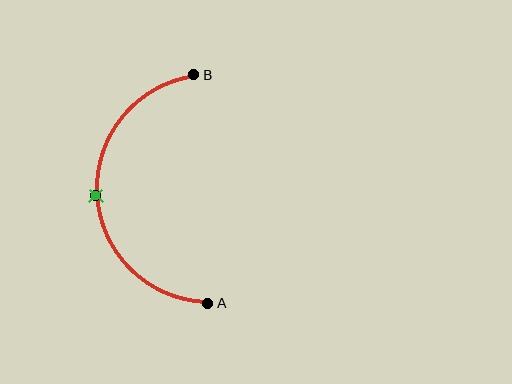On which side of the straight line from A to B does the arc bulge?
The arc bulges to the left of the straight line connecting A and B.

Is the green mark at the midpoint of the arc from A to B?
Yes. The green mark lies on the arc at equal arc-length from both A and B — it is the arc midpoint.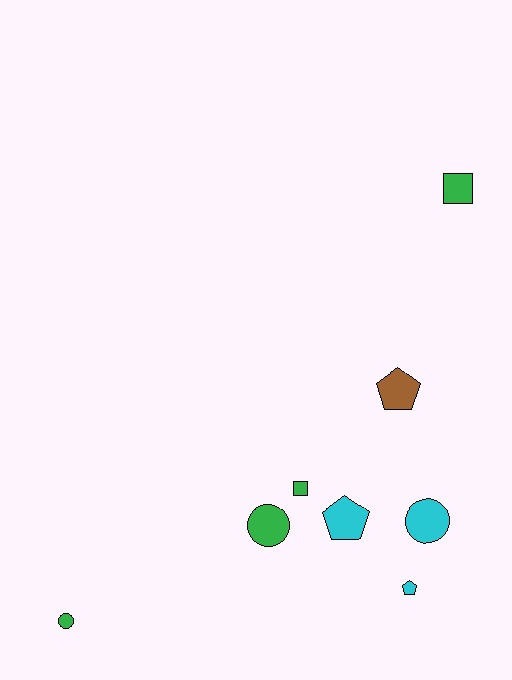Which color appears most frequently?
Green, with 4 objects.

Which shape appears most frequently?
Circle, with 3 objects.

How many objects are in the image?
There are 8 objects.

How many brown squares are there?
There are no brown squares.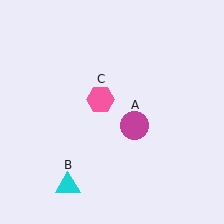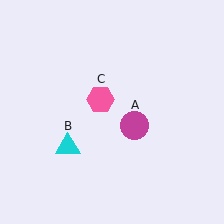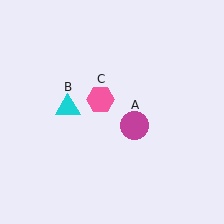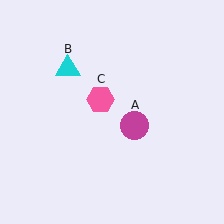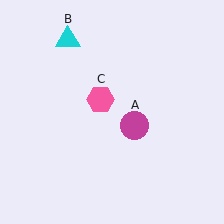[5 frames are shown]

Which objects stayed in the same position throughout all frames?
Magenta circle (object A) and pink hexagon (object C) remained stationary.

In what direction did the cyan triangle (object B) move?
The cyan triangle (object B) moved up.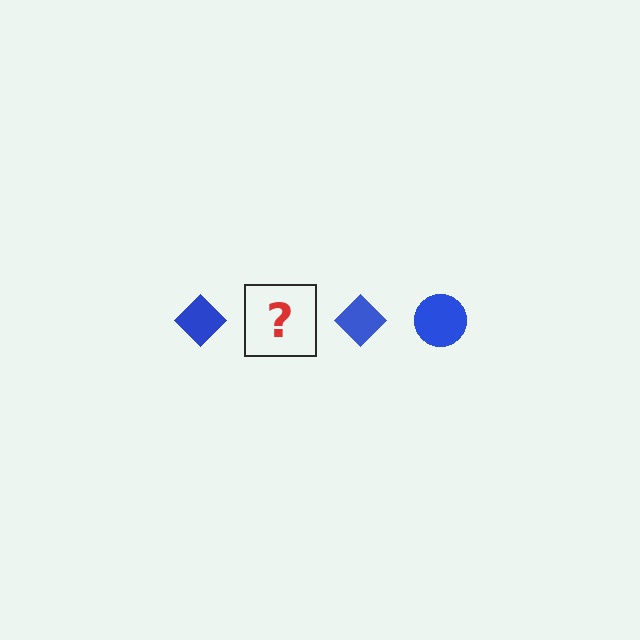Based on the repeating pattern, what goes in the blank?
The blank should be a blue circle.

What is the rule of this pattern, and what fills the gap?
The rule is that the pattern cycles through diamond, circle shapes in blue. The gap should be filled with a blue circle.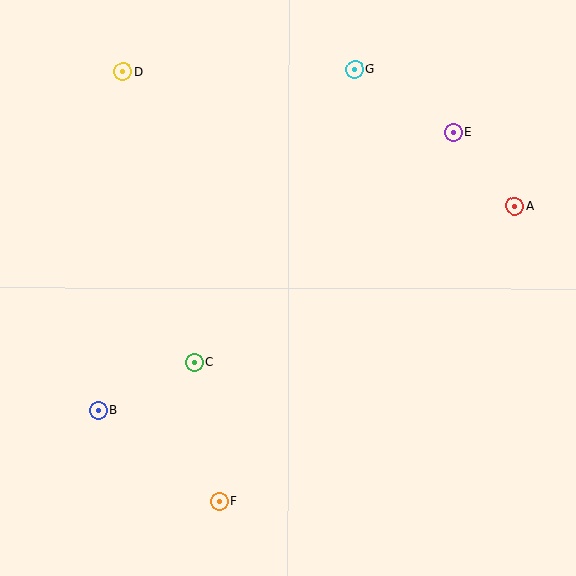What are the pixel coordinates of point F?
Point F is at (219, 501).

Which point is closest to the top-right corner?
Point E is closest to the top-right corner.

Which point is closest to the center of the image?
Point C at (194, 362) is closest to the center.